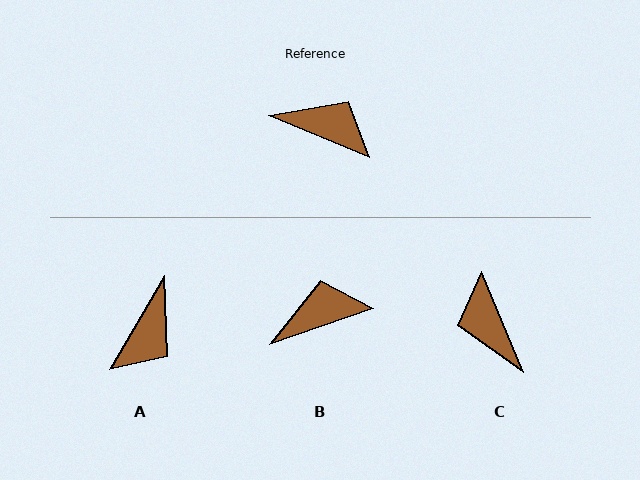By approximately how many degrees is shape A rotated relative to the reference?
Approximately 98 degrees clockwise.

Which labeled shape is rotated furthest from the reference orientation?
C, about 135 degrees away.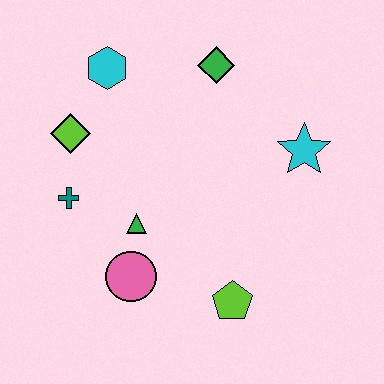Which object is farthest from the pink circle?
The green diamond is farthest from the pink circle.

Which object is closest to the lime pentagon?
The pink circle is closest to the lime pentagon.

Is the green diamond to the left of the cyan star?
Yes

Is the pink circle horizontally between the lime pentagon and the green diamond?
No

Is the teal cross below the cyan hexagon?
Yes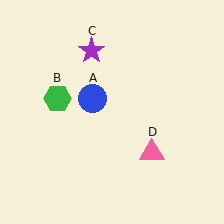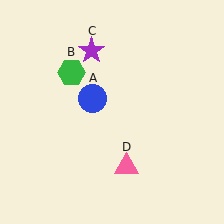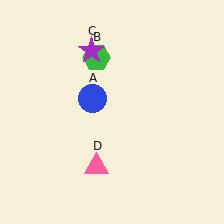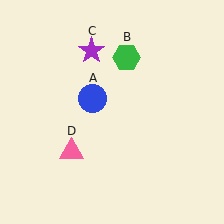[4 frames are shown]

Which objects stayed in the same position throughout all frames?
Blue circle (object A) and purple star (object C) remained stationary.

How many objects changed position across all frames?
2 objects changed position: green hexagon (object B), pink triangle (object D).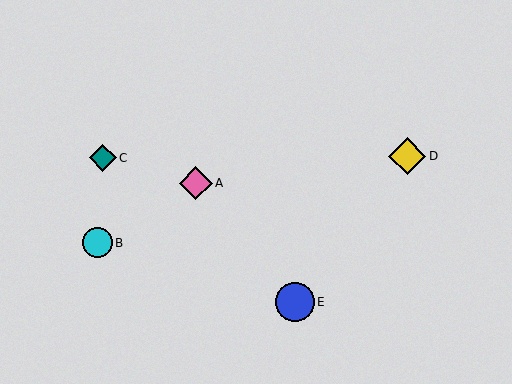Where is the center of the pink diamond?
The center of the pink diamond is at (196, 183).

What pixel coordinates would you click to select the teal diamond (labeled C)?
Click at (103, 158) to select the teal diamond C.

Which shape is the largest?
The blue circle (labeled E) is the largest.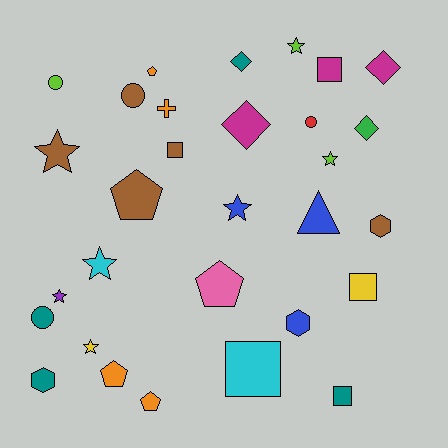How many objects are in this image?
There are 30 objects.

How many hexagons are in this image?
There are 3 hexagons.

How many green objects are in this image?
There is 1 green object.